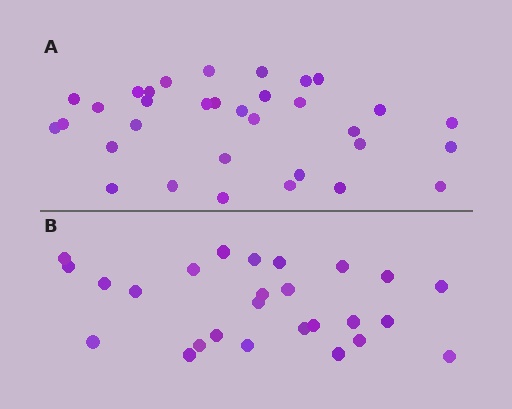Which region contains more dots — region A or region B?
Region A (the top region) has more dots.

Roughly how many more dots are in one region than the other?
Region A has roughly 8 or so more dots than region B.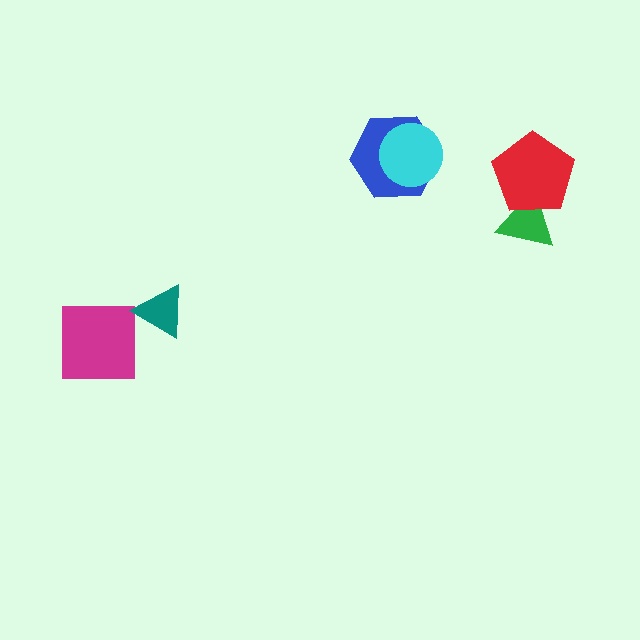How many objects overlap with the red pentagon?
1 object overlaps with the red pentagon.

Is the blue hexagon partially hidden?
Yes, it is partially covered by another shape.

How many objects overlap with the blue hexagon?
1 object overlaps with the blue hexagon.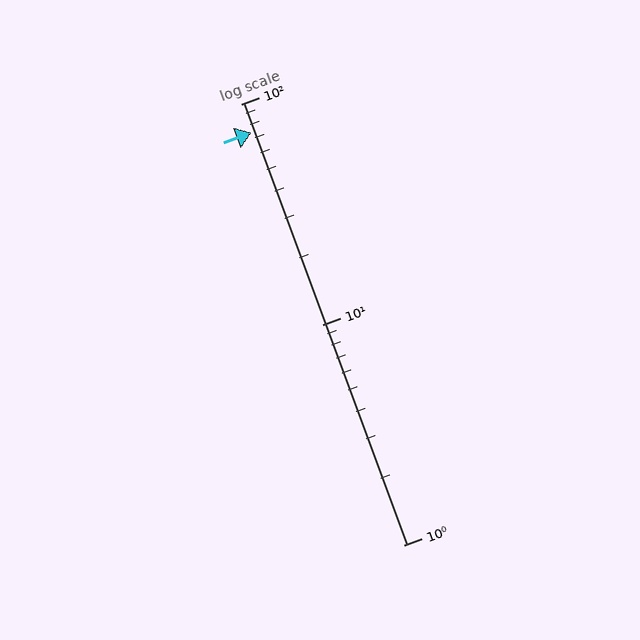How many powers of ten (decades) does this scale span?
The scale spans 2 decades, from 1 to 100.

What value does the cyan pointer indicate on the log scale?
The pointer indicates approximately 74.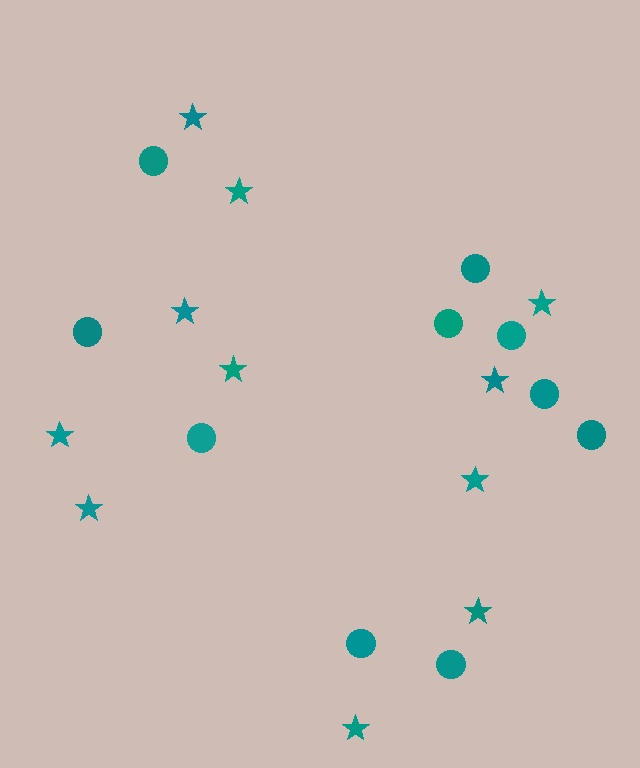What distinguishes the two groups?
There are 2 groups: one group of stars (11) and one group of circles (10).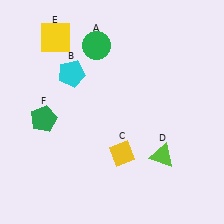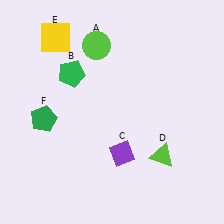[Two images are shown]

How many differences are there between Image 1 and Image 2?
There are 3 differences between the two images.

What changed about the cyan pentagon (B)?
In Image 1, B is cyan. In Image 2, it changed to green.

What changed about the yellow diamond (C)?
In Image 1, C is yellow. In Image 2, it changed to purple.